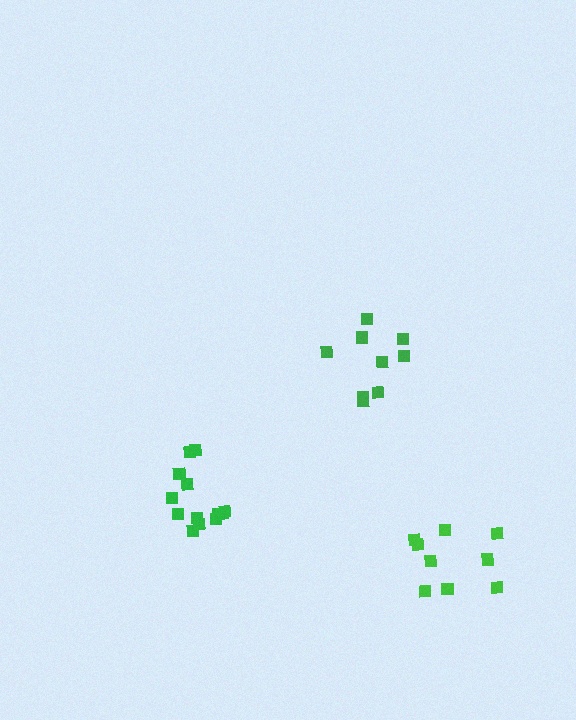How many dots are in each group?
Group 1: 9 dots, Group 2: 13 dots, Group 3: 9 dots (31 total).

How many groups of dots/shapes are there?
There are 3 groups.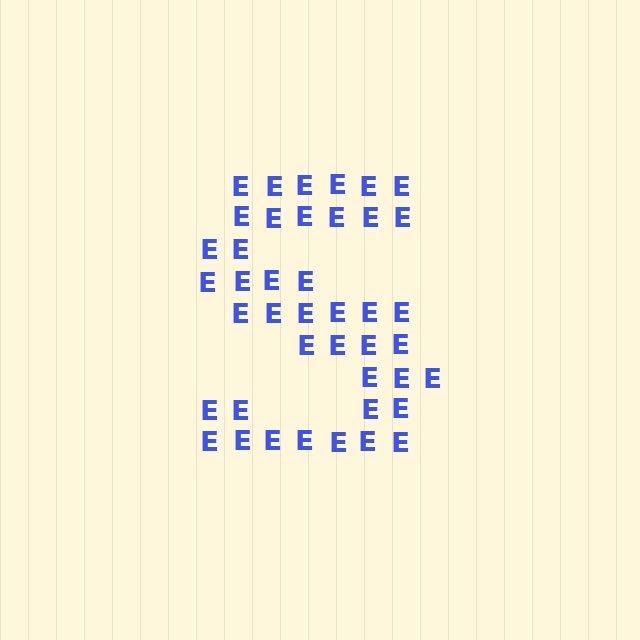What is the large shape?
The large shape is the letter S.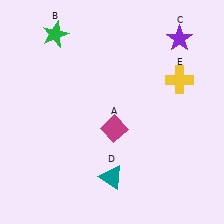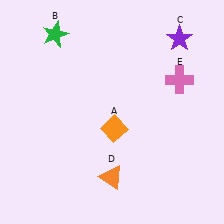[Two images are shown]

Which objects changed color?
A changed from magenta to orange. D changed from teal to orange. E changed from yellow to pink.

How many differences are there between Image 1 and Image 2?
There are 3 differences between the two images.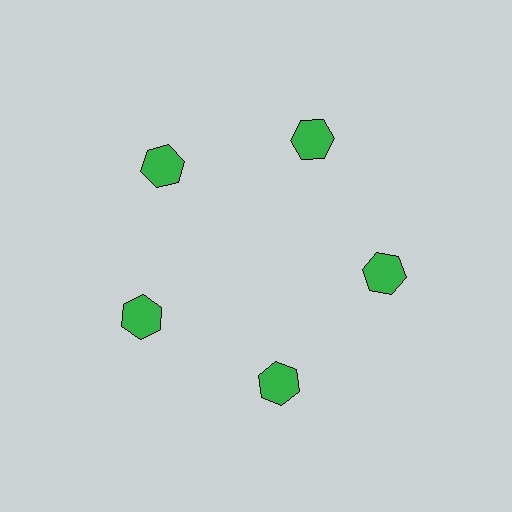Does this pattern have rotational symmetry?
Yes, this pattern has 5-fold rotational symmetry. It looks the same after rotating 72 degrees around the center.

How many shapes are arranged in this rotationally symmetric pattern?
There are 5 shapes, arranged in 5 groups of 1.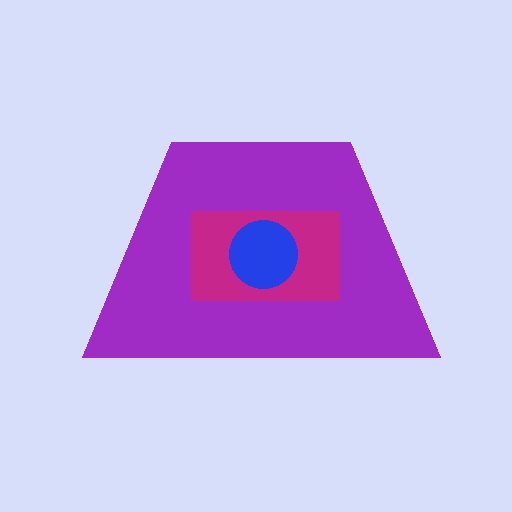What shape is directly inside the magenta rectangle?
The blue circle.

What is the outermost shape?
The purple trapezoid.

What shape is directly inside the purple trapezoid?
The magenta rectangle.